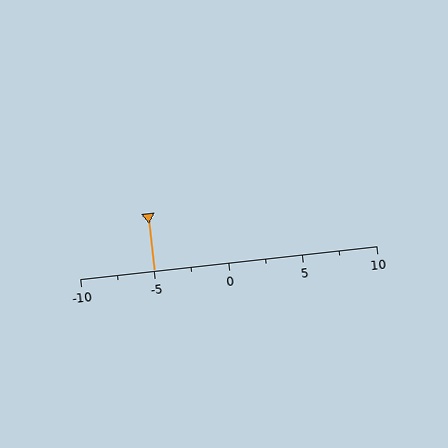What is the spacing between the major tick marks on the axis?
The major ticks are spaced 5 apart.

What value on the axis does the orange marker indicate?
The marker indicates approximately -5.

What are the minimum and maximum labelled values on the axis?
The axis runs from -10 to 10.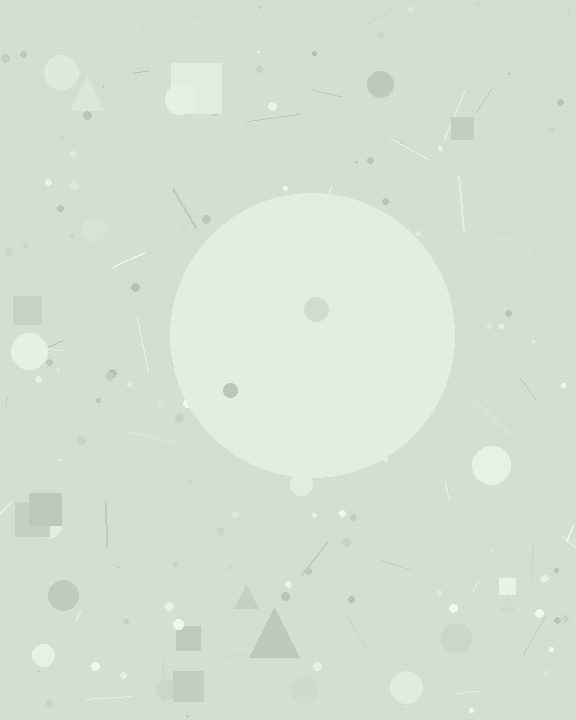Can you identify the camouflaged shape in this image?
The camouflaged shape is a circle.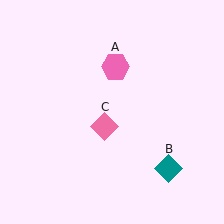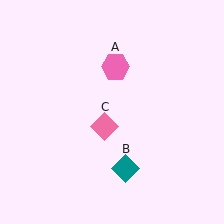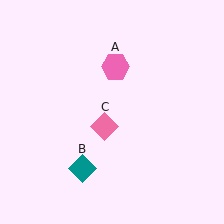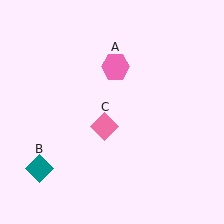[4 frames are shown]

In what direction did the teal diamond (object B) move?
The teal diamond (object B) moved left.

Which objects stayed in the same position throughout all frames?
Pink hexagon (object A) and pink diamond (object C) remained stationary.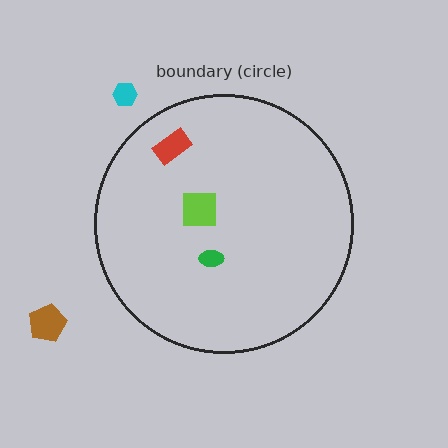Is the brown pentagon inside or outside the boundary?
Outside.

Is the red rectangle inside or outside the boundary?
Inside.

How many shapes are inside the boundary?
3 inside, 2 outside.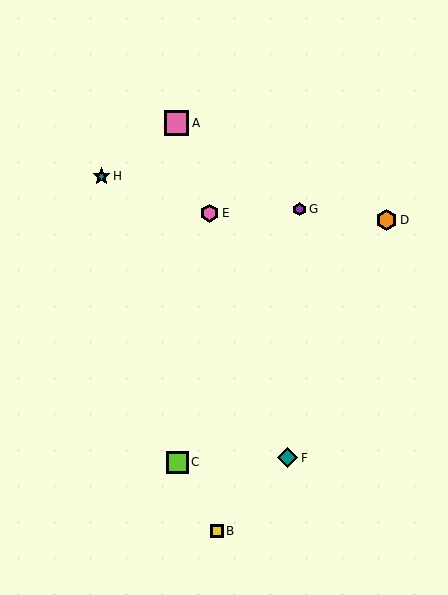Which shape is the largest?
The pink square (labeled A) is the largest.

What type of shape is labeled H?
Shape H is a teal star.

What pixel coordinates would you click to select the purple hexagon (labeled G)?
Click at (299, 209) to select the purple hexagon G.